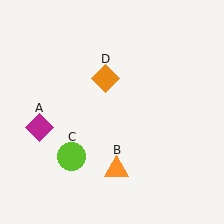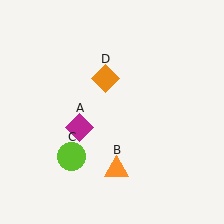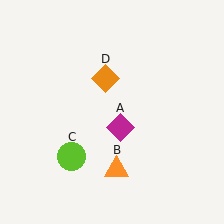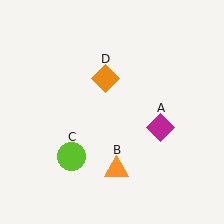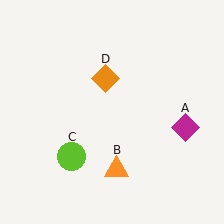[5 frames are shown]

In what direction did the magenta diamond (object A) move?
The magenta diamond (object A) moved right.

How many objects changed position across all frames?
1 object changed position: magenta diamond (object A).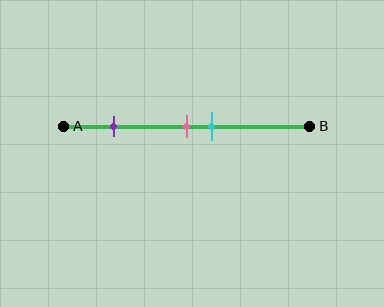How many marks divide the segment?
There are 3 marks dividing the segment.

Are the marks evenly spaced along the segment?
No, the marks are not evenly spaced.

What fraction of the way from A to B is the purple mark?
The purple mark is approximately 20% (0.2) of the way from A to B.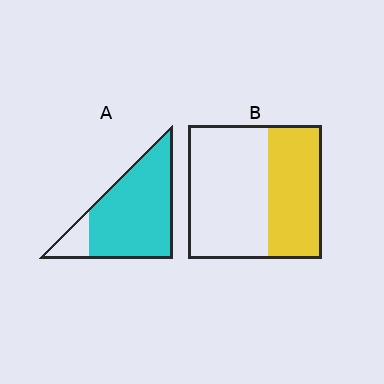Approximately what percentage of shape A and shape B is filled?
A is approximately 85% and B is approximately 40%.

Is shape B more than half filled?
No.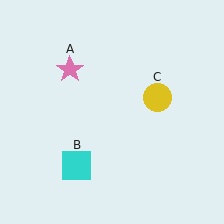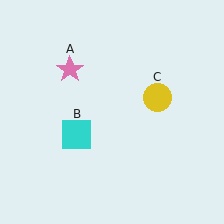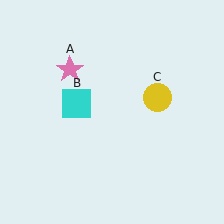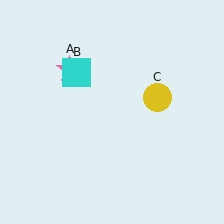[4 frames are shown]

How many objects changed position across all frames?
1 object changed position: cyan square (object B).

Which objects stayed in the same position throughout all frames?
Pink star (object A) and yellow circle (object C) remained stationary.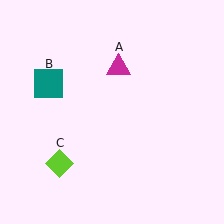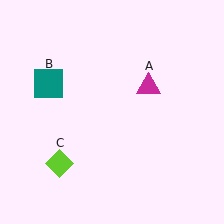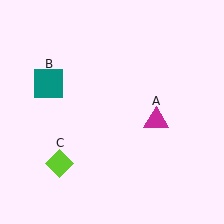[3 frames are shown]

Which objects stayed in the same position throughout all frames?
Teal square (object B) and lime diamond (object C) remained stationary.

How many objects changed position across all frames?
1 object changed position: magenta triangle (object A).